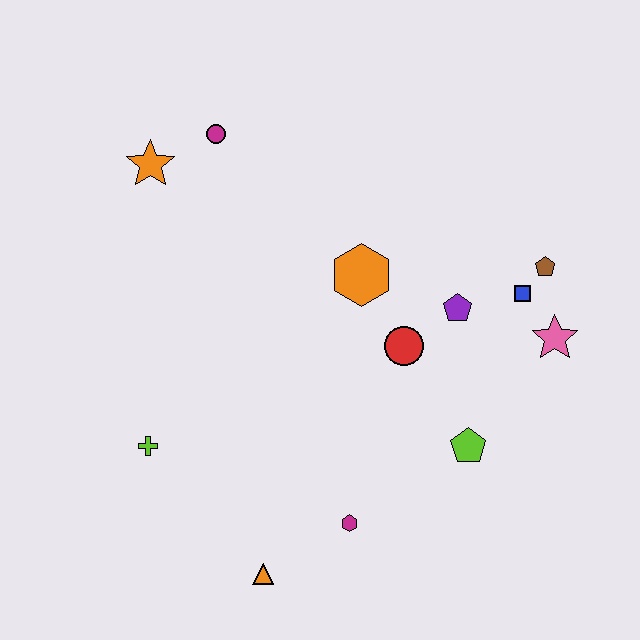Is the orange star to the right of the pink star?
No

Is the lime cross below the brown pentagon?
Yes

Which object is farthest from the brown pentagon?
The lime cross is farthest from the brown pentagon.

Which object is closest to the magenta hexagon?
The orange triangle is closest to the magenta hexagon.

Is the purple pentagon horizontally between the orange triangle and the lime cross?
No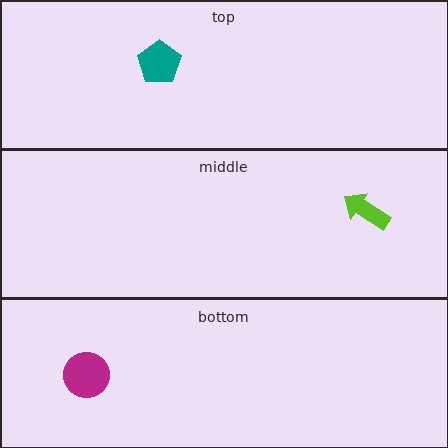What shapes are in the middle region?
The lime arrow.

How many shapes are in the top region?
1.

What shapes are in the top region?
The teal pentagon.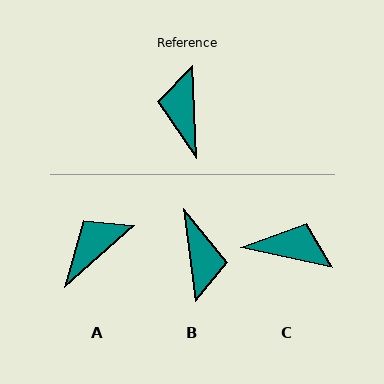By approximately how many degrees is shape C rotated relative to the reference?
Approximately 105 degrees clockwise.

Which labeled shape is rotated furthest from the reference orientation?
B, about 175 degrees away.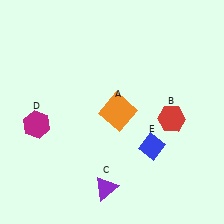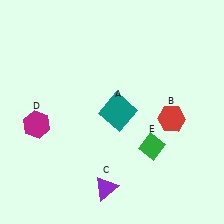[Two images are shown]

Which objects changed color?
A changed from orange to teal. E changed from blue to green.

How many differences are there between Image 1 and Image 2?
There are 2 differences between the two images.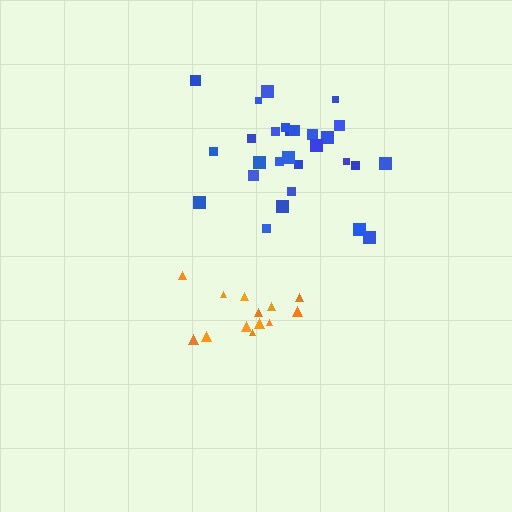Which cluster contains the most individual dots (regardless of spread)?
Blue (29).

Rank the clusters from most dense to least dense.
orange, blue.